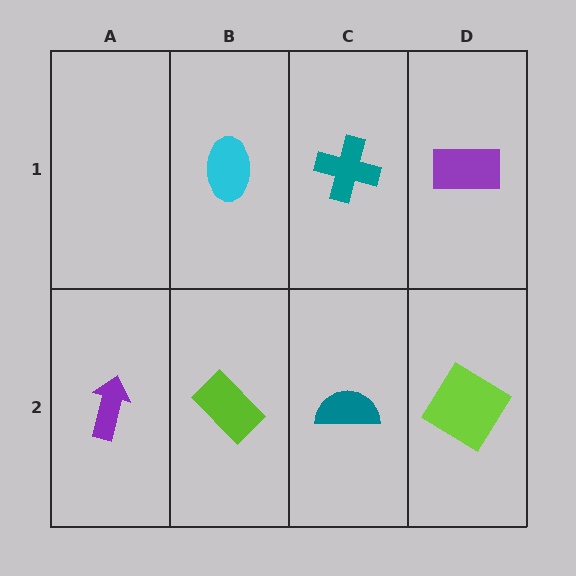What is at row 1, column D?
A purple rectangle.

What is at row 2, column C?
A teal semicircle.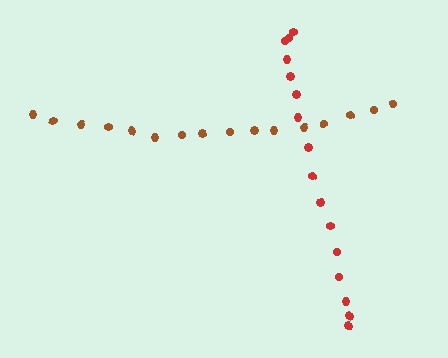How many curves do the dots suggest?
There are 2 distinct paths.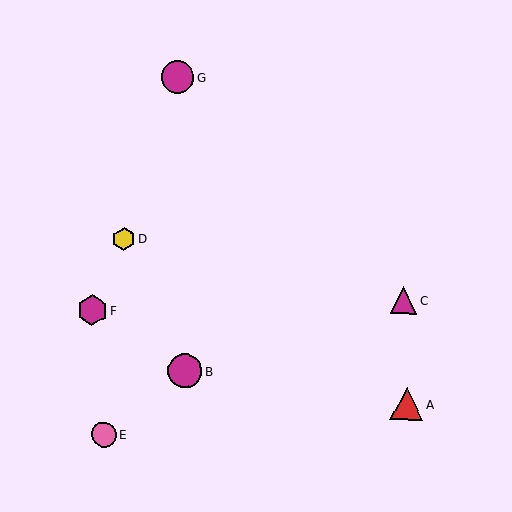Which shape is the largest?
The magenta circle (labeled B) is the largest.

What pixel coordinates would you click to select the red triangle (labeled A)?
Click at (407, 404) to select the red triangle A.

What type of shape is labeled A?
Shape A is a red triangle.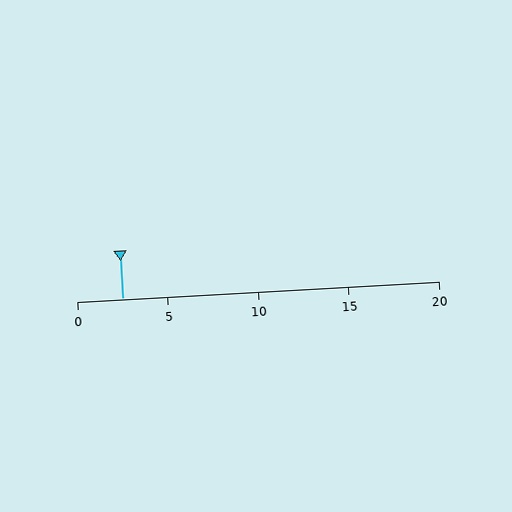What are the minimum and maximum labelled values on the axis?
The axis runs from 0 to 20.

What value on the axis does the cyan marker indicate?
The marker indicates approximately 2.5.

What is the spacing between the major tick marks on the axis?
The major ticks are spaced 5 apart.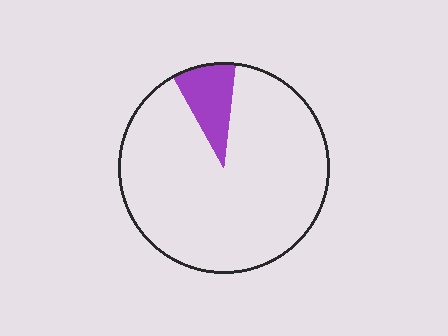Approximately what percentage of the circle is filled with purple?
Approximately 10%.